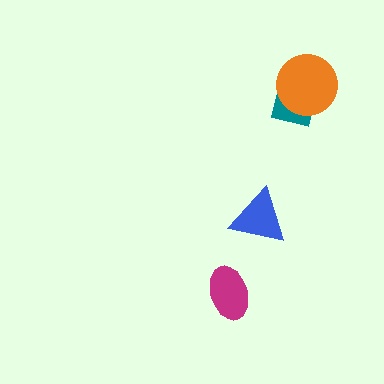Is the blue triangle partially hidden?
No, no other shape covers it.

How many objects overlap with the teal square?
1 object overlaps with the teal square.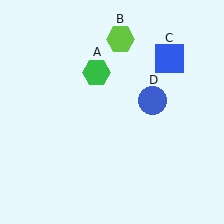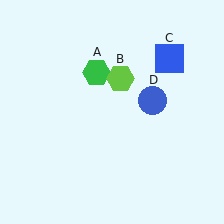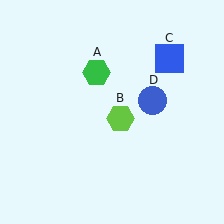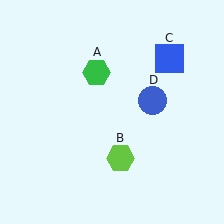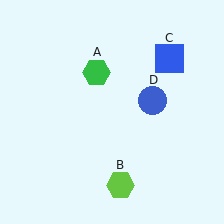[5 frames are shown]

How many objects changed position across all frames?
1 object changed position: lime hexagon (object B).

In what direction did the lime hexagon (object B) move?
The lime hexagon (object B) moved down.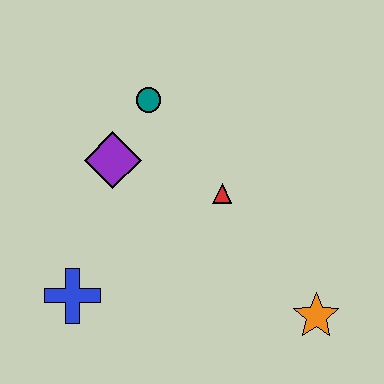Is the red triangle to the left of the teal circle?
No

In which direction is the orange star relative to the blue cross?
The orange star is to the right of the blue cross.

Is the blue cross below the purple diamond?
Yes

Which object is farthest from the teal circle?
The orange star is farthest from the teal circle.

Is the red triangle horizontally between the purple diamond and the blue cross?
No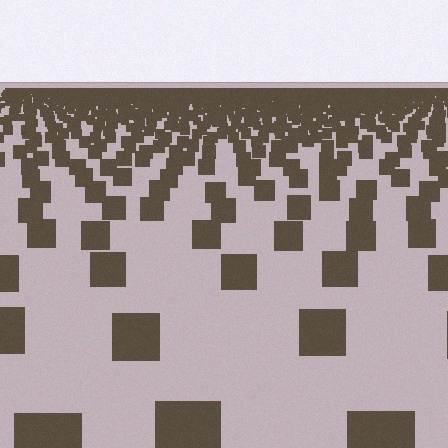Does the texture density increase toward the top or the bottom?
Density increases toward the top.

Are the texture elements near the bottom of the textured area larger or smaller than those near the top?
Larger. Near the bottom, elements are closer to the viewer and appear at a bigger on-screen size.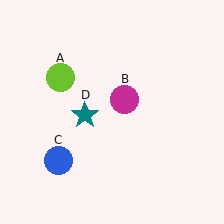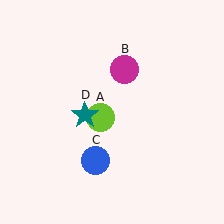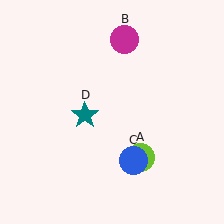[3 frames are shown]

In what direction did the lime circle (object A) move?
The lime circle (object A) moved down and to the right.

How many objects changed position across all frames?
3 objects changed position: lime circle (object A), magenta circle (object B), blue circle (object C).